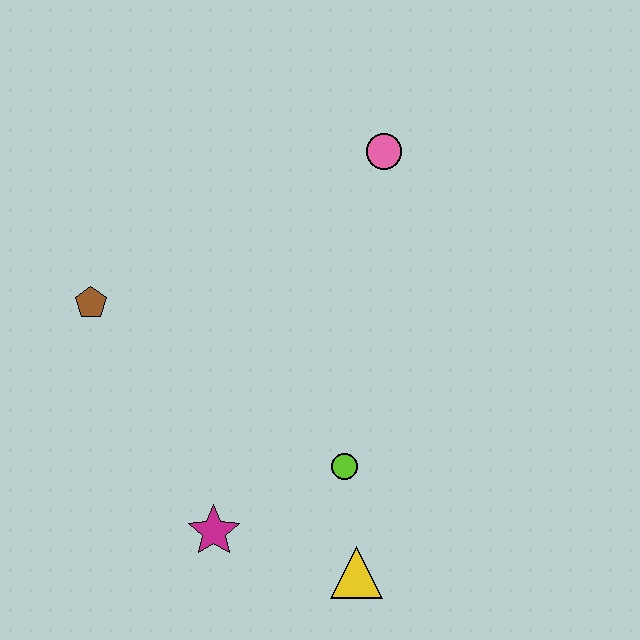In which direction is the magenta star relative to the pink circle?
The magenta star is below the pink circle.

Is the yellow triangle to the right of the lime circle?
Yes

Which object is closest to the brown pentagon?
The magenta star is closest to the brown pentagon.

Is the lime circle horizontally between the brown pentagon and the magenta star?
No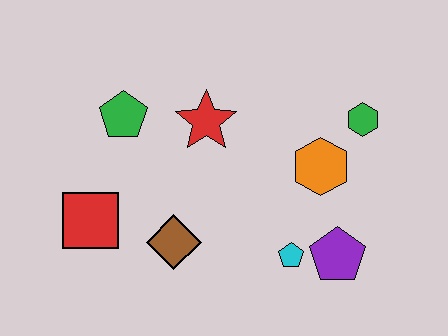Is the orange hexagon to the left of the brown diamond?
No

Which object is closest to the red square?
The brown diamond is closest to the red square.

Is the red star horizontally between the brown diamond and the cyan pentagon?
Yes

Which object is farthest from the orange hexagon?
The red square is farthest from the orange hexagon.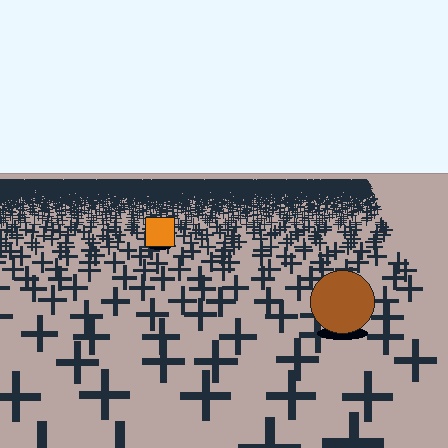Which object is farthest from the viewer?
The orange square is farthest from the viewer. It appears smaller and the ground texture around it is denser.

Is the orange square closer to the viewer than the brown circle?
No. The brown circle is closer — you can tell from the texture gradient: the ground texture is coarser near it.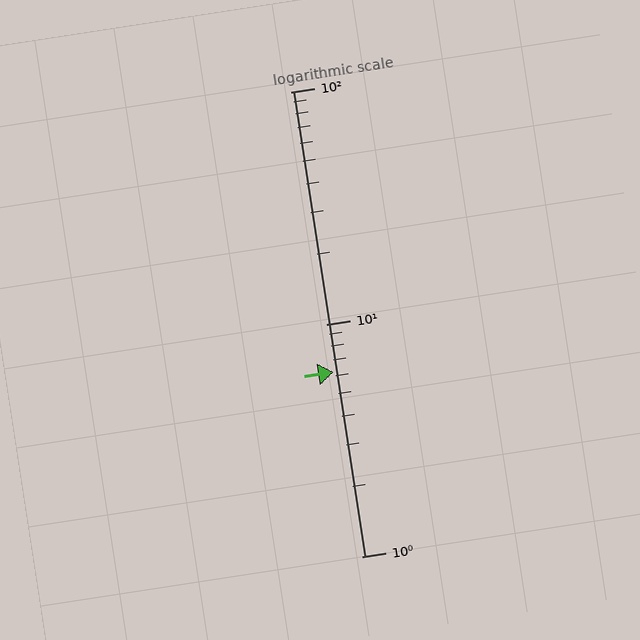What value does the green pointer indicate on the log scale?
The pointer indicates approximately 6.2.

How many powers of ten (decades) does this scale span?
The scale spans 2 decades, from 1 to 100.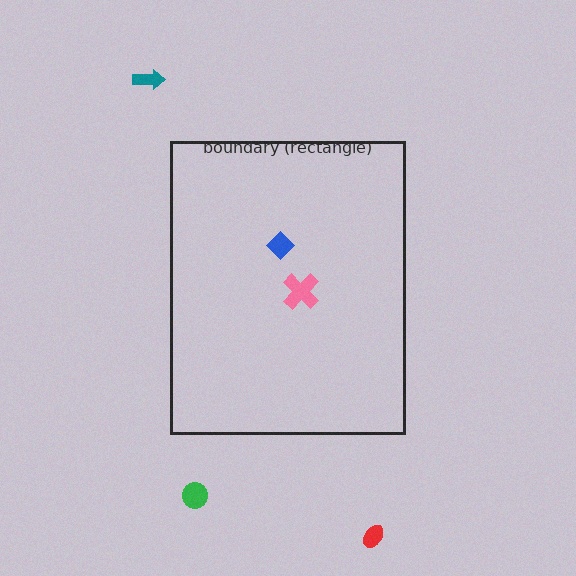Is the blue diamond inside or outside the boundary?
Inside.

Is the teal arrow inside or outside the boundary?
Outside.